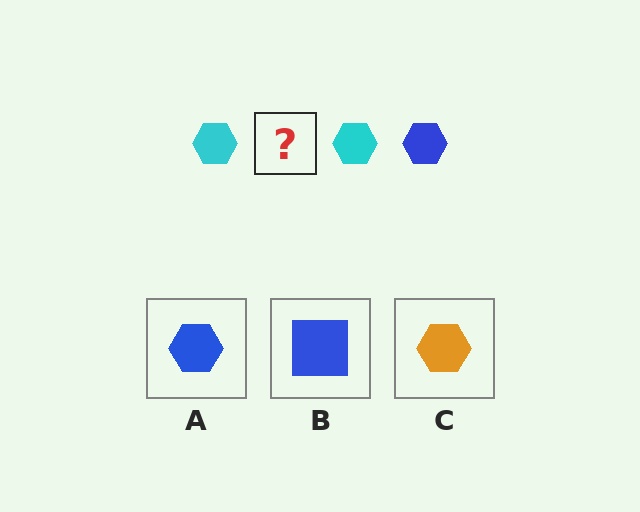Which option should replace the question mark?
Option A.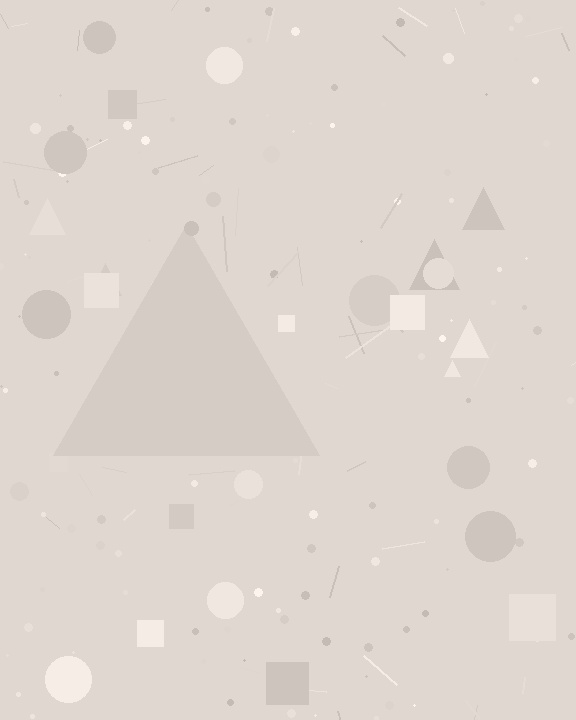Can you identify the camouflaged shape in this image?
The camouflaged shape is a triangle.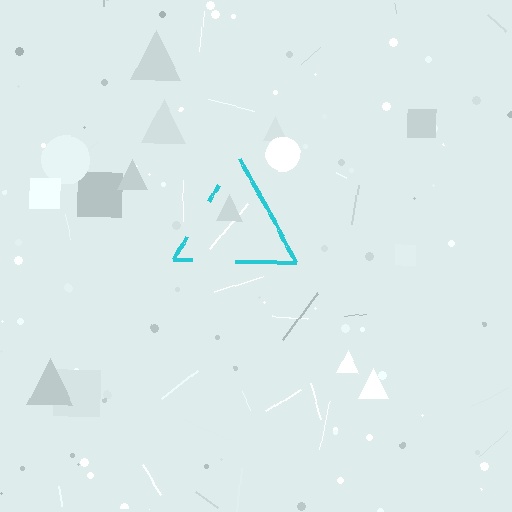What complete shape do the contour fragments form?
The contour fragments form a triangle.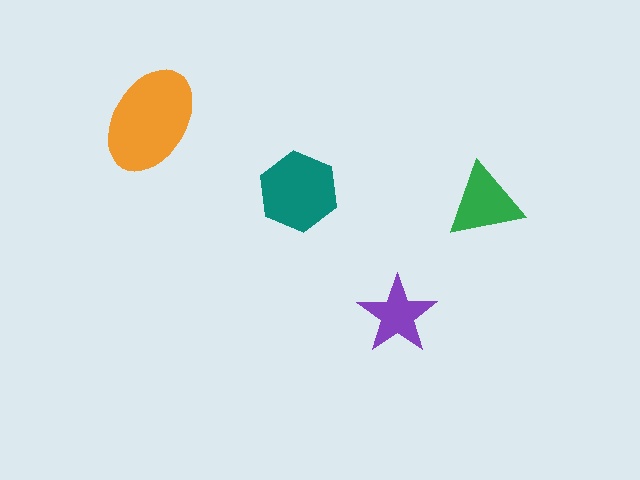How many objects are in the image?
There are 4 objects in the image.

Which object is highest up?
The orange ellipse is topmost.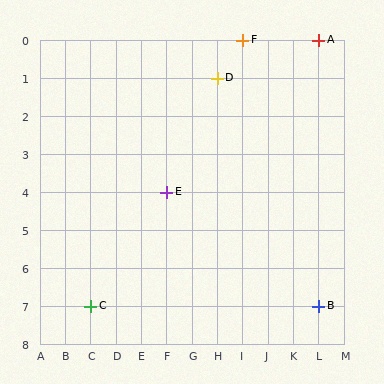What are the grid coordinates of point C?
Point C is at grid coordinates (C, 7).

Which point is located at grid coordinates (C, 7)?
Point C is at (C, 7).